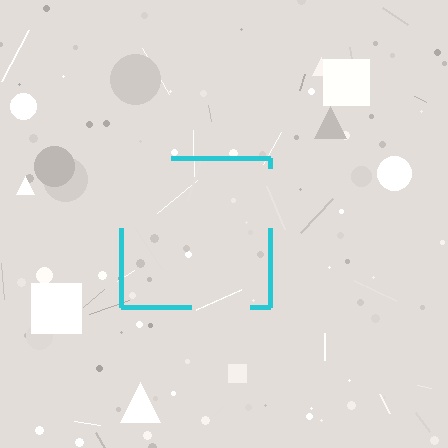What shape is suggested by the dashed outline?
The dashed outline suggests a square.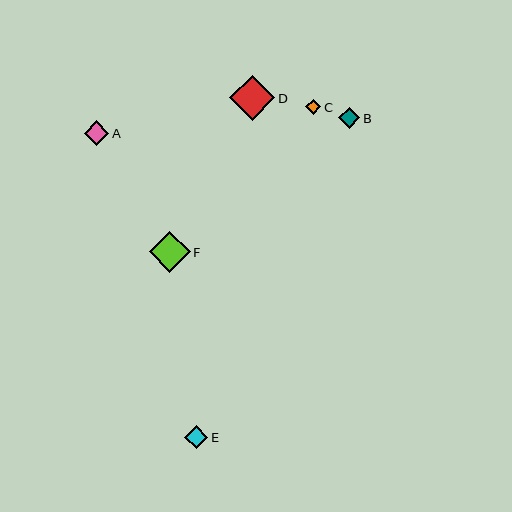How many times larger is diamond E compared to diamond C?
Diamond E is approximately 1.5 times the size of diamond C.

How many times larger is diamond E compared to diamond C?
Diamond E is approximately 1.5 times the size of diamond C.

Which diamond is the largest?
Diamond D is the largest with a size of approximately 46 pixels.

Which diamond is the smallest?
Diamond C is the smallest with a size of approximately 15 pixels.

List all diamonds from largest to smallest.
From largest to smallest: D, F, A, E, B, C.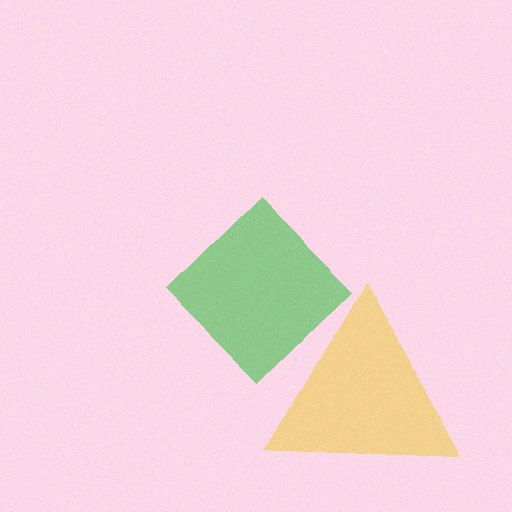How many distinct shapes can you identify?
There are 2 distinct shapes: a yellow triangle, a green diamond.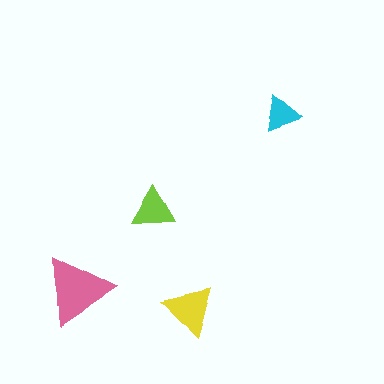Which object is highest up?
The cyan triangle is topmost.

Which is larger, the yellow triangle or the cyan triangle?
The yellow one.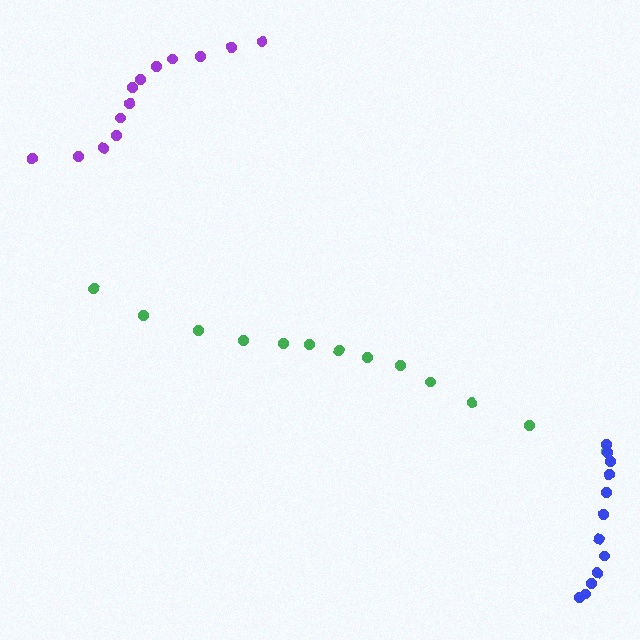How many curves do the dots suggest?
There are 3 distinct paths.